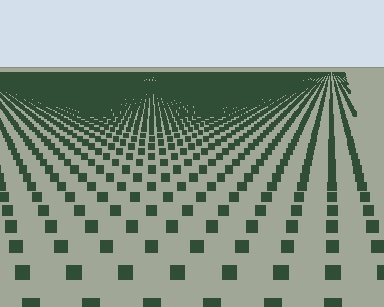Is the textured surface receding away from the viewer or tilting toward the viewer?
The surface is receding away from the viewer. Texture elements get smaller and denser toward the top.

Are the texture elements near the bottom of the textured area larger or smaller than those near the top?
Larger. Near the bottom, elements are closer to the viewer and appear at a bigger on-screen size.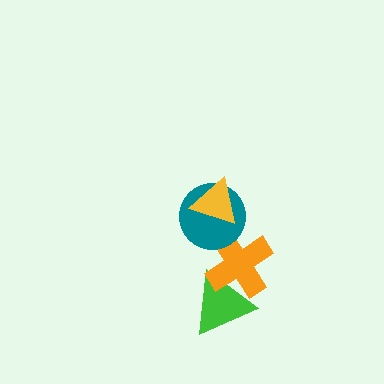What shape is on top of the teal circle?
The yellow triangle is on top of the teal circle.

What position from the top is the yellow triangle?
The yellow triangle is 1st from the top.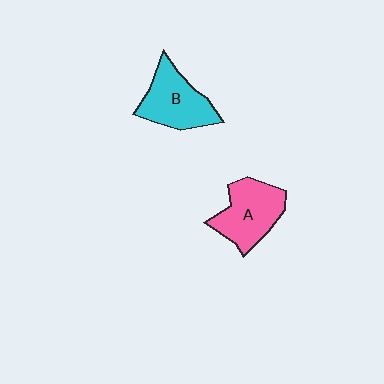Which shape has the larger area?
Shape A (pink).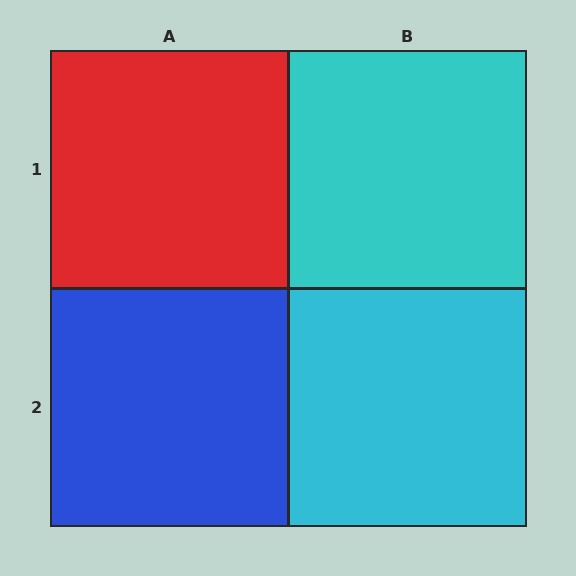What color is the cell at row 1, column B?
Cyan.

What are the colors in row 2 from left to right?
Blue, cyan.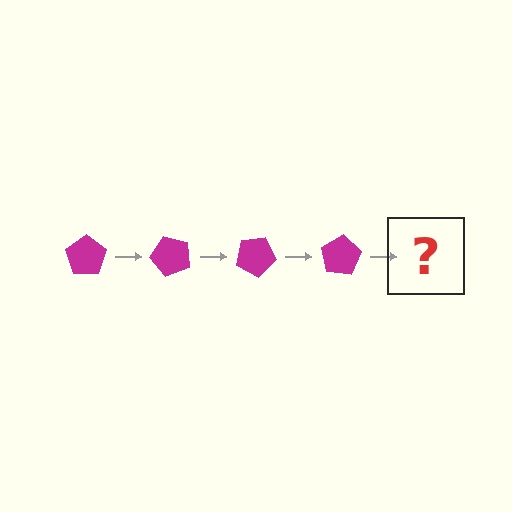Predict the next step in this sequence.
The next step is a magenta pentagon rotated 200 degrees.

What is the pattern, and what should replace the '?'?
The pattern is that the pentagon rotates 50 degrees each step. The '?' should be a magenta pentagon rotated 200 degrees.